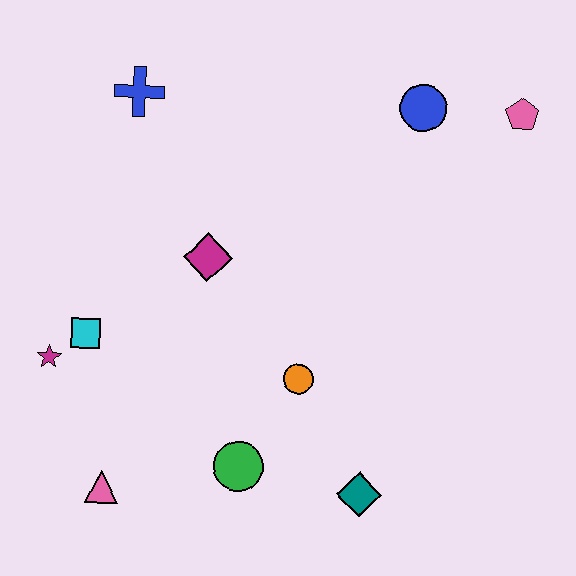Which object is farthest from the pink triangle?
The pink pentagon is farthest from the pink triangle.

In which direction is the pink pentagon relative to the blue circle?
The pink pentagon is to the right of the blue circle.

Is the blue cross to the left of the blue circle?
Yes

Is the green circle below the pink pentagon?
Yes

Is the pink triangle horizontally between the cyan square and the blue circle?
Yes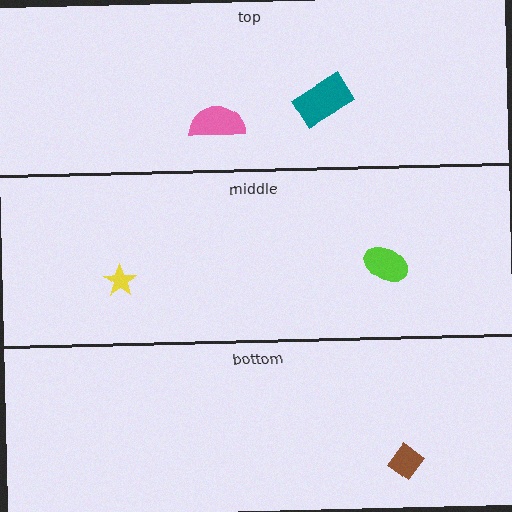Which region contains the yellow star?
The middle region.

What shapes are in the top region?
The teal rectangle, the pink semicircle.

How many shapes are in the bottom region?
1.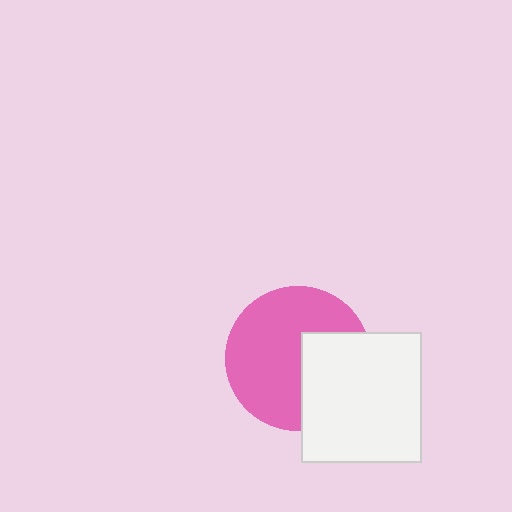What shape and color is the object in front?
The object in front is a white rectangle.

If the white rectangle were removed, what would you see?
You would see the complete pink circle.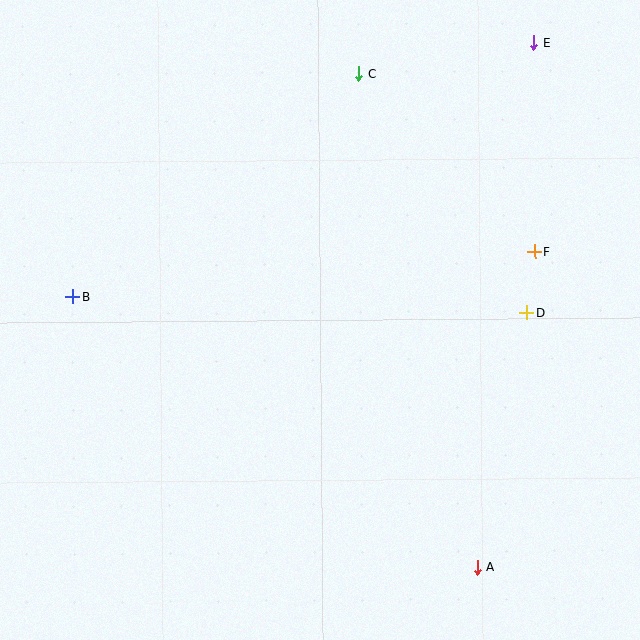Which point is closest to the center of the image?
Point D at (527, 313) is closest to the center.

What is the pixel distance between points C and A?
The distance between C and A is 508 pixels.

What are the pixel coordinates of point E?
Point E is at (533, 43).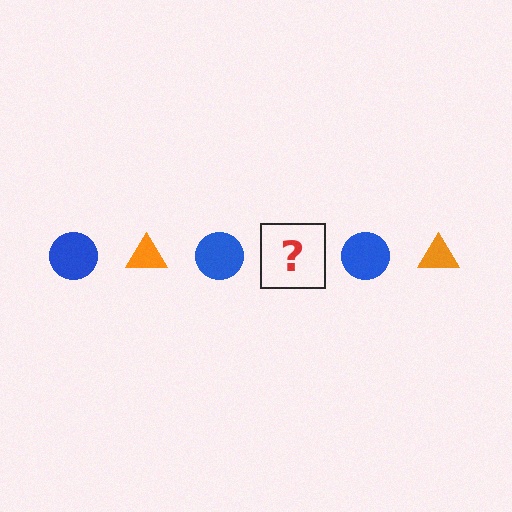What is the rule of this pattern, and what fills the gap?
The rule is that the pattern alternates between blue circle and orange triangle. The gap should be filled with an orange triangle.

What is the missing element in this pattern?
The missing element is an orange triangle.